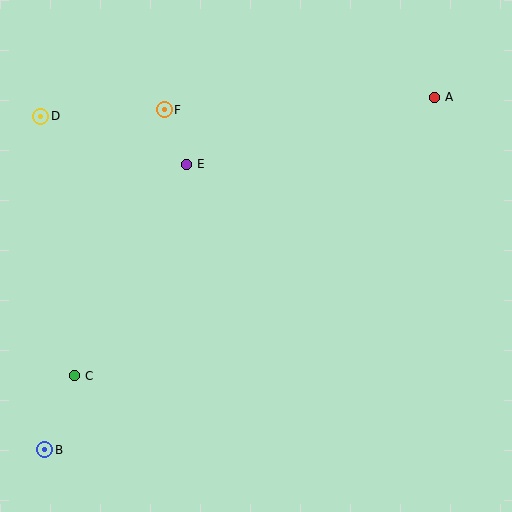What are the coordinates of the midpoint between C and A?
The midpoint between C and A is at (255, 236).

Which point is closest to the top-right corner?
Point A is closest to the top-right corner.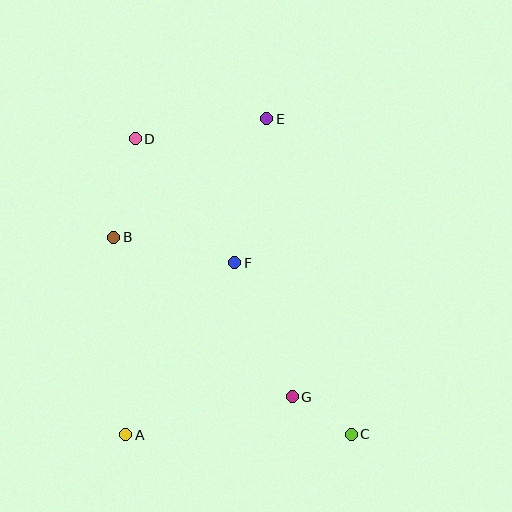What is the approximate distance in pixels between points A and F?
The distance between A and F is approximately 204 pixels.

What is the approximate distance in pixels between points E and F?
The distance between E and F is approximately 148 pixels.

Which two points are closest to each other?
Points C and G are closest to each other.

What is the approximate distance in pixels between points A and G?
The distance between A and G is approximately 171 pixels.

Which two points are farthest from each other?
Points C and D are farthest from each other.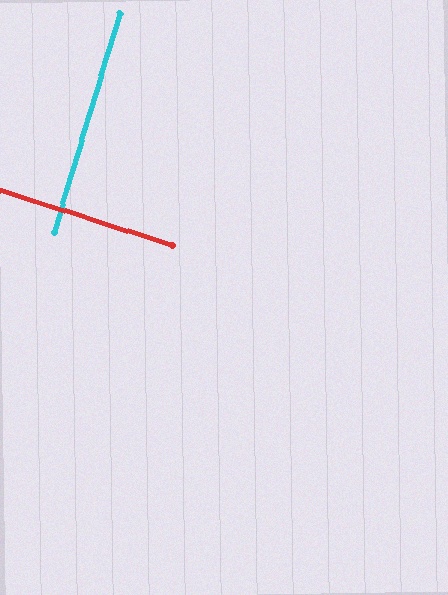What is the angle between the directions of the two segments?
Approximately 89 degrees.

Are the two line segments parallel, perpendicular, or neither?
Perpendicular — they meet at approximately 89°.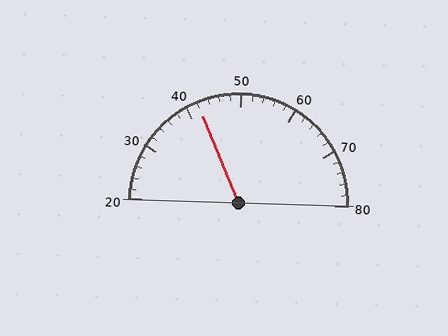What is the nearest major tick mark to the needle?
The nearest major tick mark is 40.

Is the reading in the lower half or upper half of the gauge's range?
The reading is in the lower half of the range (20 to 80).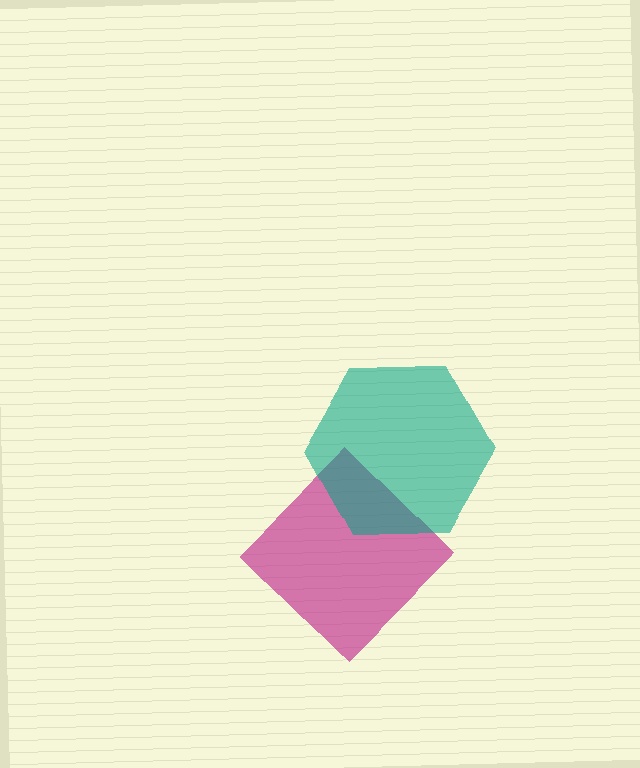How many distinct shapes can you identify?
There are 2 distinct shapes: a magenta diamond, a teal hexagon.